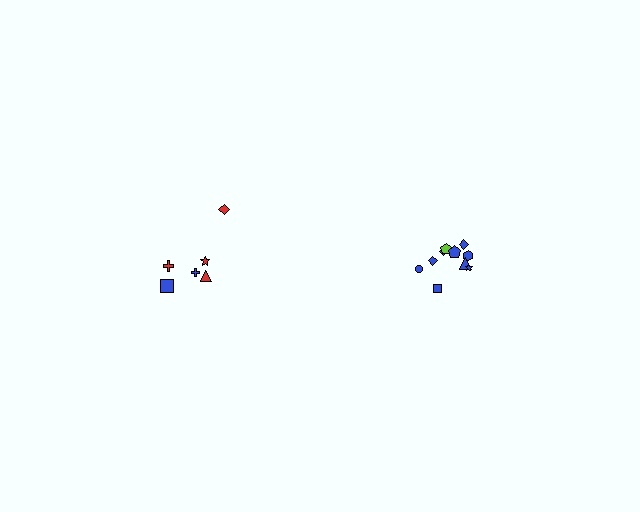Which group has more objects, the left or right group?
The right group.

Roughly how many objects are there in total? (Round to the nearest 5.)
Roughly 15 objects in total.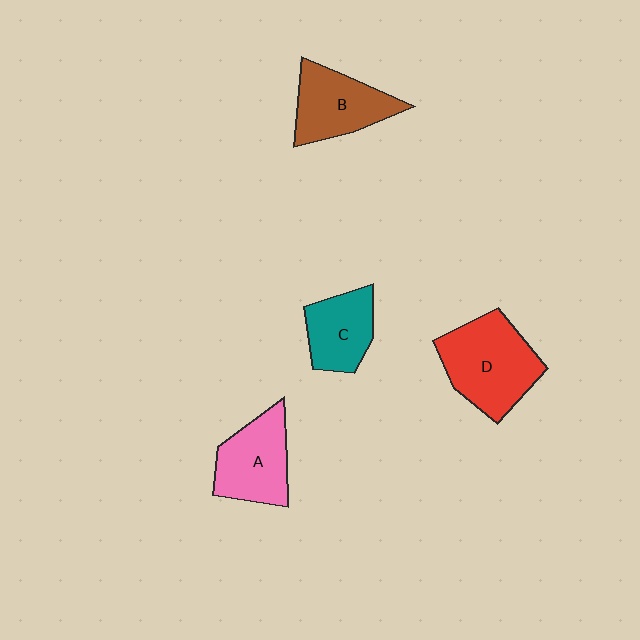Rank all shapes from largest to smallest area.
From largest to smallest: D (red), A (pink), B (brown), C (teal).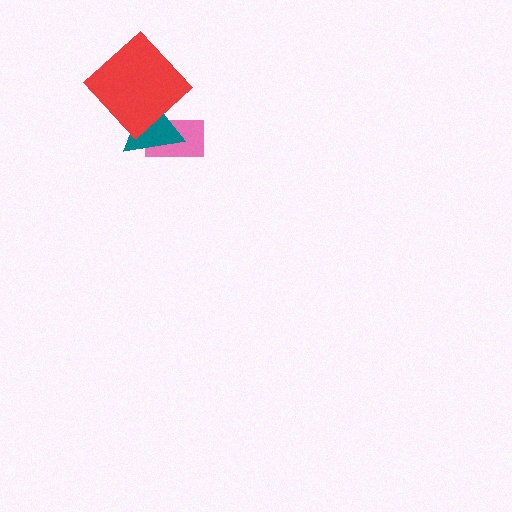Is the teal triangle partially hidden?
Yes, it is partially covered by another shape.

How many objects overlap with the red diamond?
1 object overlaps with the red diamond.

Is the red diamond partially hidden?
No, no other shape covers it.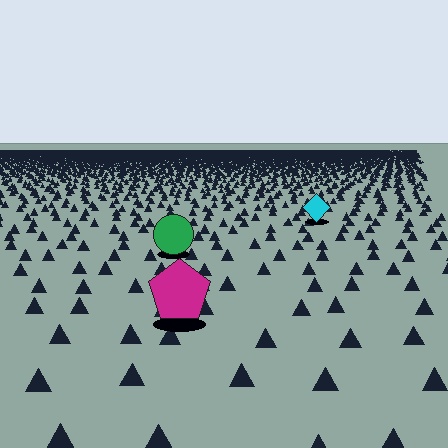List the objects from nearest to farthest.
From nearest to farthest: the magenta pentagon, the green circle, the cyan diamond.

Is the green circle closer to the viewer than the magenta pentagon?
No. The magenta pentagon is closer — you can tell from the texture gradient: the ground texture is coarser near it.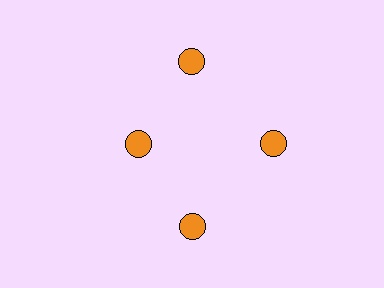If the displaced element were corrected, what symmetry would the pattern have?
It would have 4-fold rotational symmetry — the pattern would map onto itself every 90 degrees.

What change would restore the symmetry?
The symmetry would be restored by moving it outward, back onto the ring so that all 4 circles sit at equal angles and equal distance from the center.